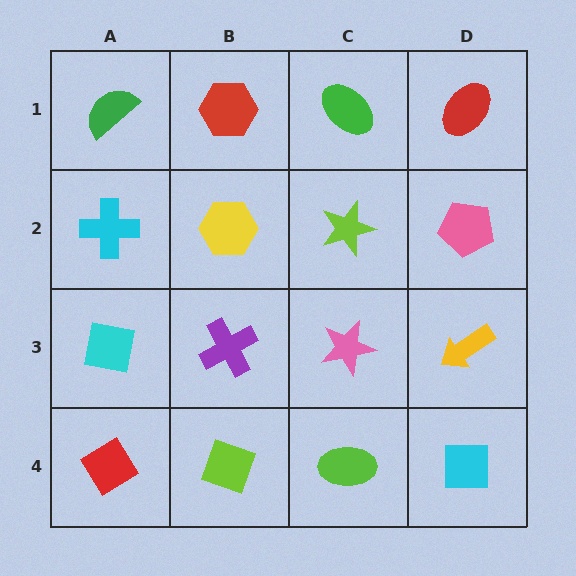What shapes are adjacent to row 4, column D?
A yellow arrow (row 3, column D), a lime ellipse (row 4, column C).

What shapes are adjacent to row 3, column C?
A lime star (row 2, column C), a lime ellipse (row 4, column C), a purple cross (row 3, column B), a yellow arrow (row 3, column D).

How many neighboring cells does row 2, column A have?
3.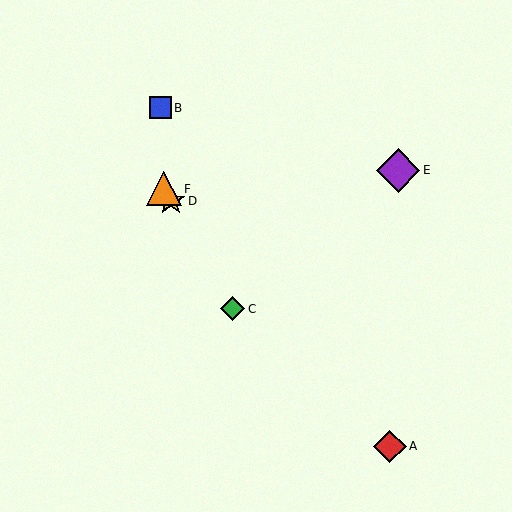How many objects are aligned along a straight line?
3 objects (C, D, F) are aligned along a straight line.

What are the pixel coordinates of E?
Object E is at (398, 170).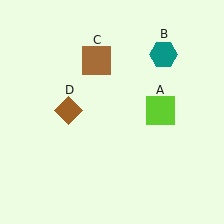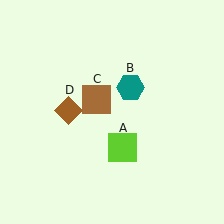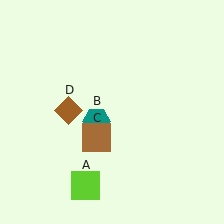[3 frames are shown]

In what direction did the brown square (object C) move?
The brown square (object C) moved down.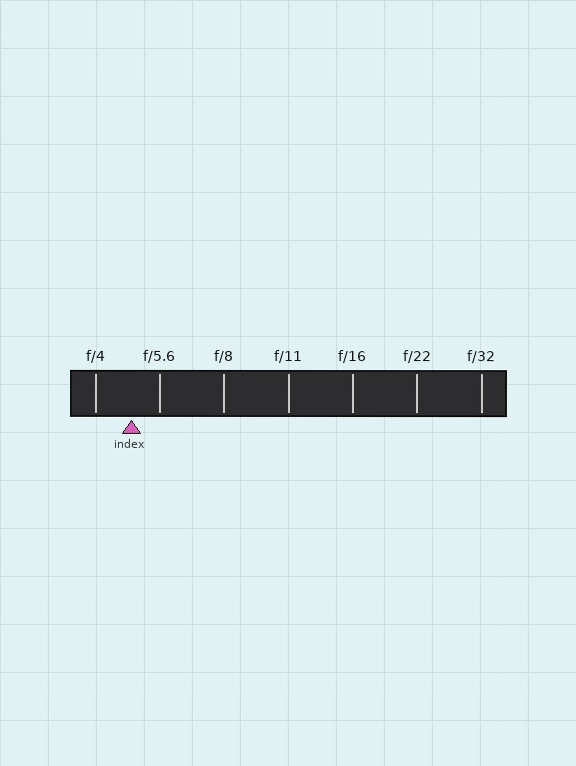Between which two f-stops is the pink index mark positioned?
The index mark is between f/4 and f/5.6.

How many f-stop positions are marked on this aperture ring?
There are 7 f-stop positions marked.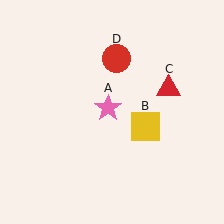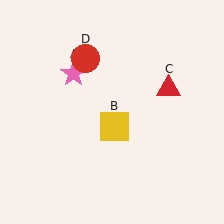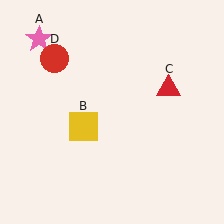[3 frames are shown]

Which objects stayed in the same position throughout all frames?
Red triangle (object C) remained stationary.